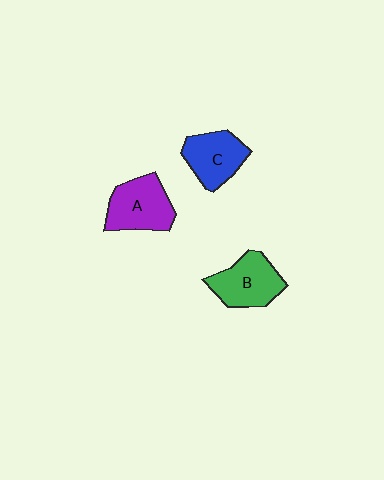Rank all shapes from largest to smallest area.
From largest to smallest: A (purple), B (green), C (blue).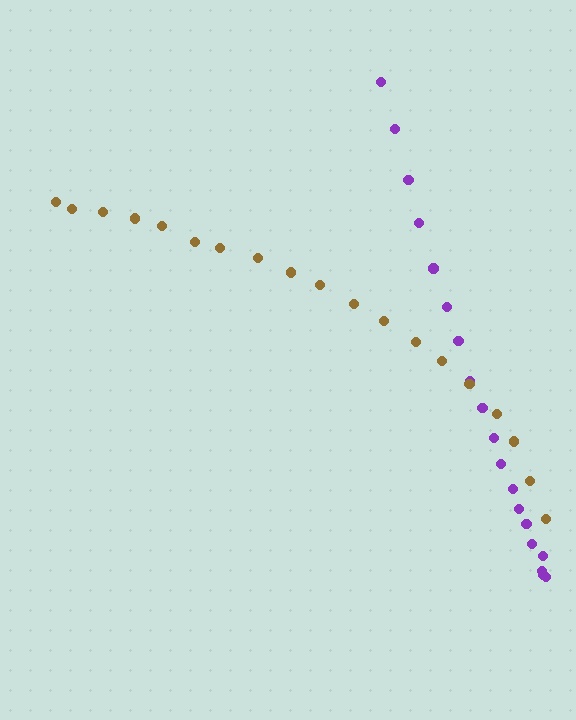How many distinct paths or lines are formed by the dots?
There are 2 distinct paths.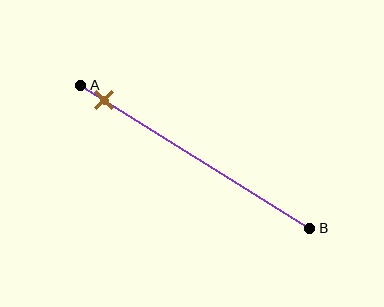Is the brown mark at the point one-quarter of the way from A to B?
No, the mark is at about 10% from A, not at the 25% one-quarter point.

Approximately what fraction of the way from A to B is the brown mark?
The brown mark is approximately 10% of the way from A to B.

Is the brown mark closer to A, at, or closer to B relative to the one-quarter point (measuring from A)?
The brown mark is closer to point A than the one-quarter point of segment AB.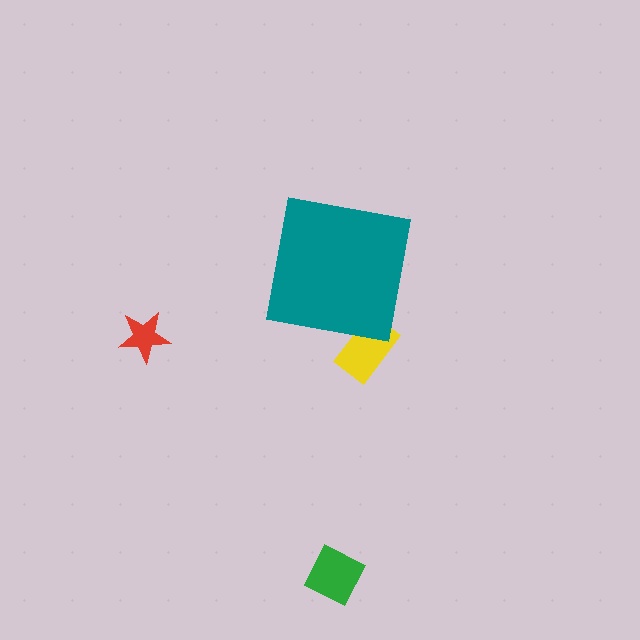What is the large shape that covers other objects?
A teal square.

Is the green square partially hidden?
No, the green square is fully visible.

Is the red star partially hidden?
No, the red star is fully visible.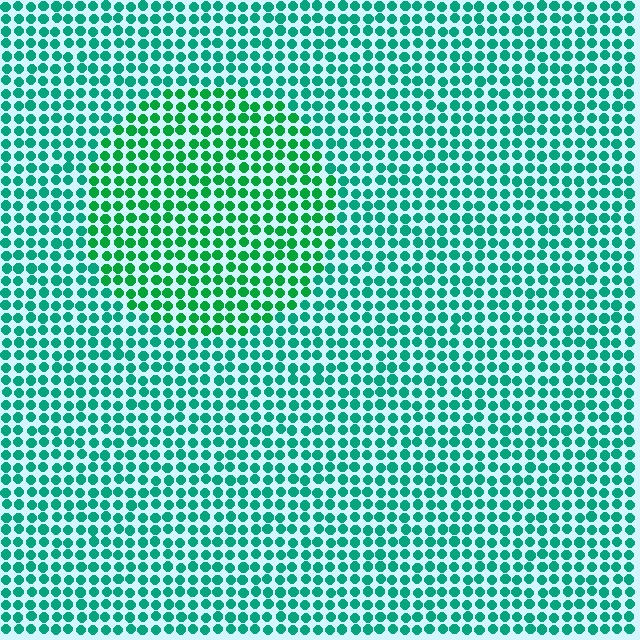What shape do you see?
I see a circle.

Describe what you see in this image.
The image is filled with small teal elements in a uniform arrangement. A circle-shaped region is visible where the elements are tinted to a slightly different hue, forming a subtle color boundary.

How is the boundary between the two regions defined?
The boundary is defined purely by a slight shift in hue (about 27 degrees). Spacing, size, and orientation are identical on both sides.